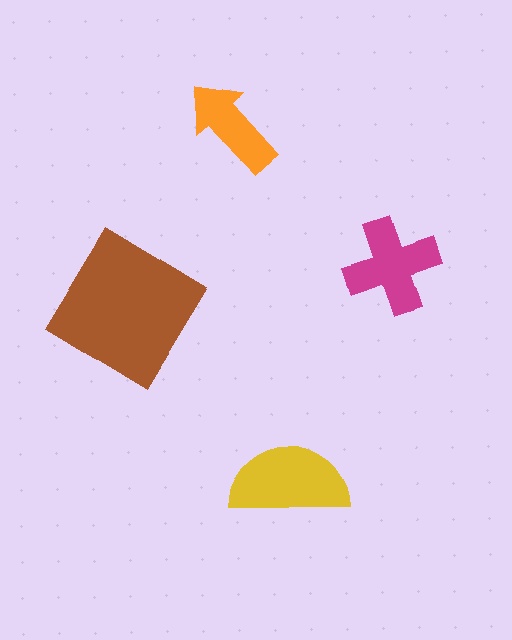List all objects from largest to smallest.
The brown diamond, the yellow semicircle, the magenta cross, the orange arrow.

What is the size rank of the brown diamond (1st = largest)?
1st.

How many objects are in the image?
There are 4 objects in the image.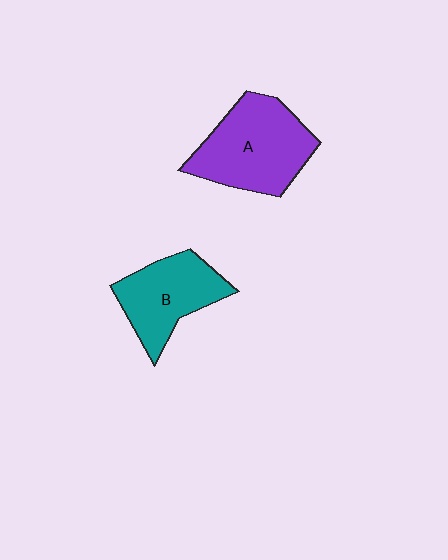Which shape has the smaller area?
Shape B (teal).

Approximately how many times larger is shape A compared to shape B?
Approximately 1.3 times.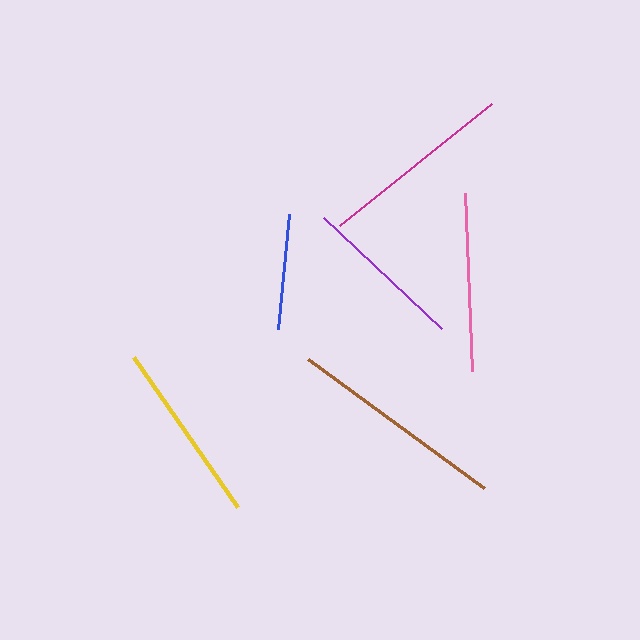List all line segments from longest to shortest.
From longest to shortest: brown, magenta, yellow, pink, purple, blue.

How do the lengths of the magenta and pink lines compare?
The magenta and pink lines are approximately the same length.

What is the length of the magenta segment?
The magenta segment is approximately 195 pixels long.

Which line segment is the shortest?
The blue line is the shortest at approximately 116 pixels.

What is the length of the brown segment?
The brown segment is approximately 219 pixels long.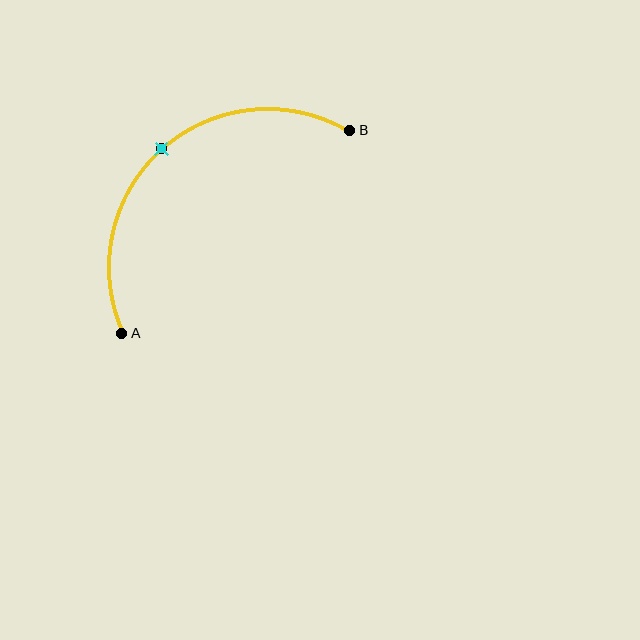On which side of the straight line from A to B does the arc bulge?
The arc bulges above and to the left of the straight line connecting A and B.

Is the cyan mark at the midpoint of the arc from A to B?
Yes. The cyan mark lies on the arc at equal arc-length from both A and B — it is the arc midpoint.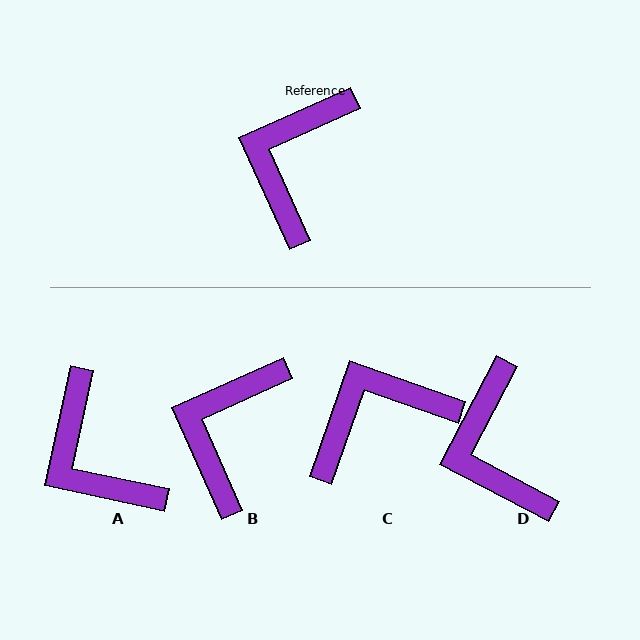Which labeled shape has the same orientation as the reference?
B.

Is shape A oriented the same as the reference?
No, it is off by about 54 degrees.